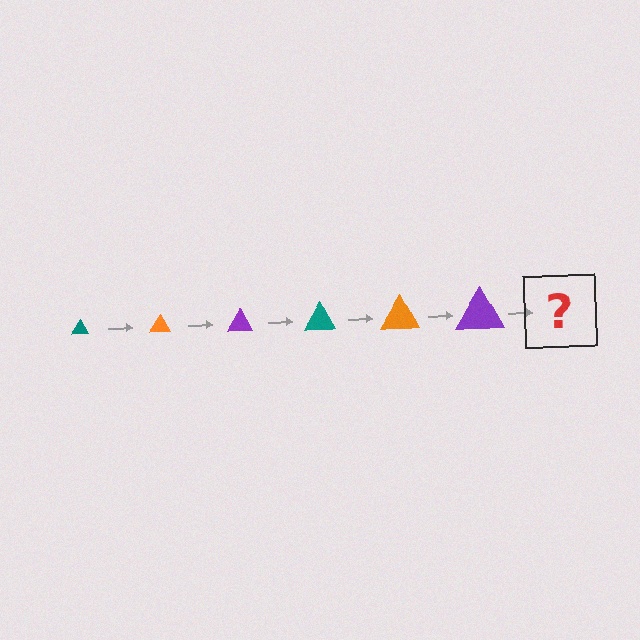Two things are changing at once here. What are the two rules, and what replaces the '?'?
The two rules are that the triangle grows larger each step and the color cycles through teal, orange, and purple. The '?' should be a teal triangle, larger than the previous one.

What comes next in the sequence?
The next element should be a teal triangle, larger than the previous one.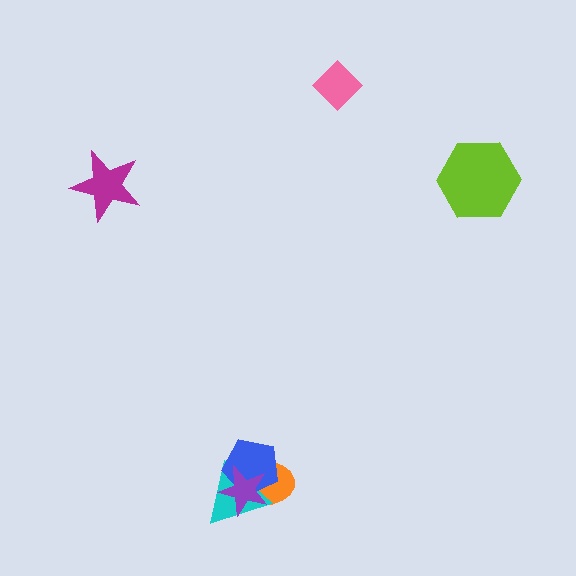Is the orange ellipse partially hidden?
Yes, it is partially covered by another shape.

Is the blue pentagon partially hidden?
Yes, it is partially covered by another shape.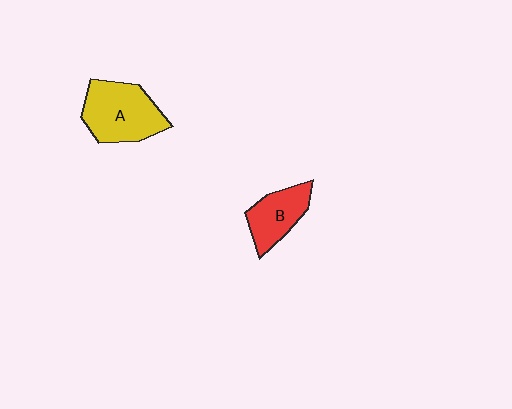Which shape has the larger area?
Shape A (yellow).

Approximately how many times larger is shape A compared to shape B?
Approximately 1.5 times.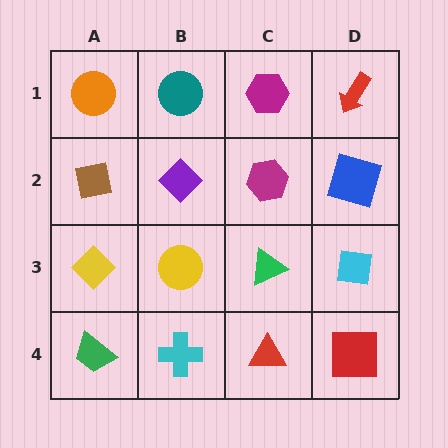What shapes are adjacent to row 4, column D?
A cyan square (row 3, column D), a red triangle (row 4, column C).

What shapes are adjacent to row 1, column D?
A blue square (row 2, column D), a magenta hexagon (row 1, column C).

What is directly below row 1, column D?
A blue square.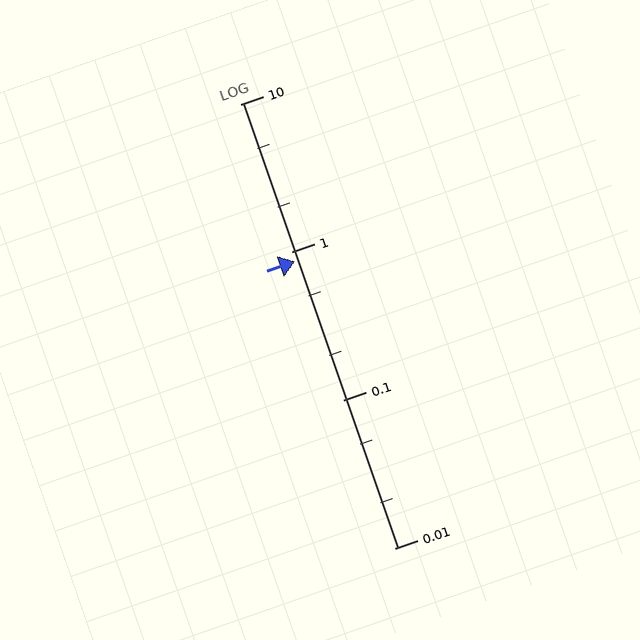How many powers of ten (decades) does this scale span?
The scale spans 3 decades, from 0.01 to 10.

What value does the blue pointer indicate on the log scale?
The pointer indicates approximately 0.86.